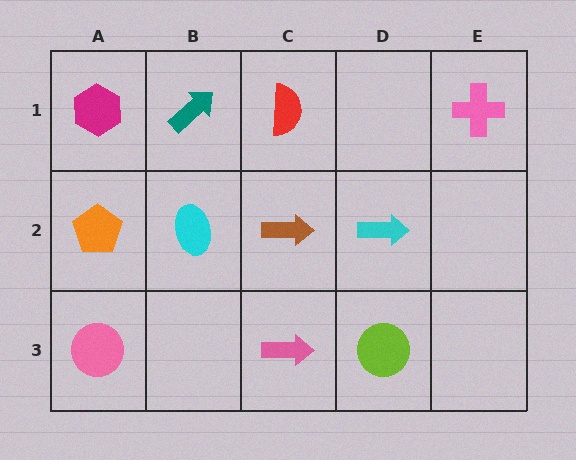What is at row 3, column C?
A pink arrow.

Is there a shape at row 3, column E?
No, that cell is empty.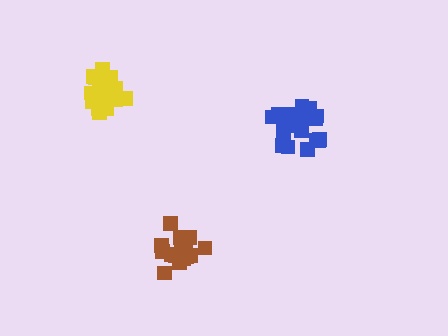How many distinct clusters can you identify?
There are 3 distinct clusters.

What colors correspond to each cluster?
The clusters are colored: brown, blue, yellow.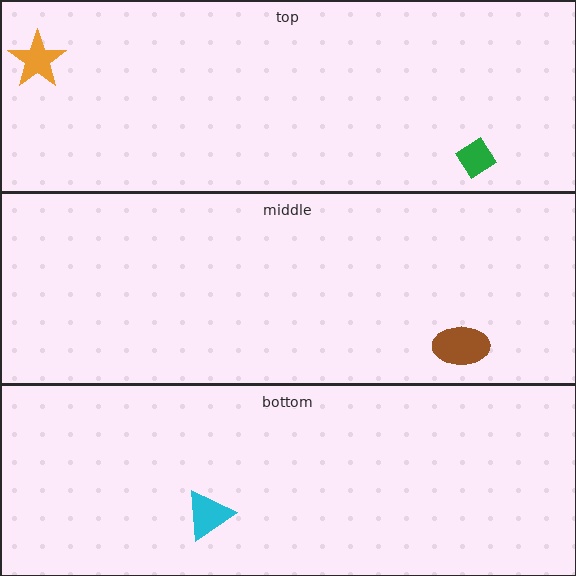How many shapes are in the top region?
2.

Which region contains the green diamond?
The top region.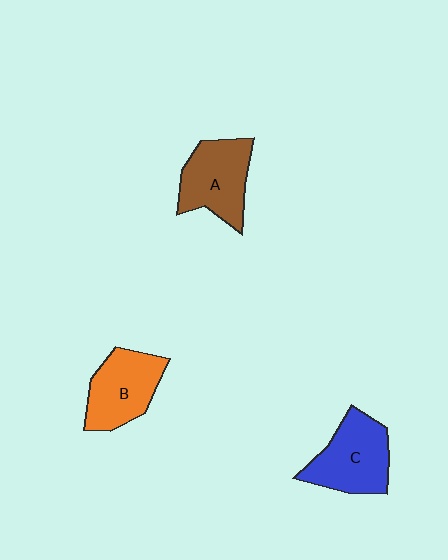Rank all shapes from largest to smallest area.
From largest to smallest: C (blue), A (brown), B (orange).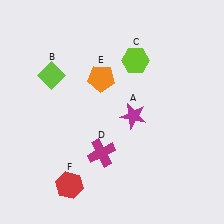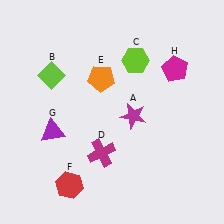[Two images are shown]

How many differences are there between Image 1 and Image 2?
There are 2 differences between the two images.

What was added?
A purple triangle (G), a magenta pentagon (H) were added in Image 2.